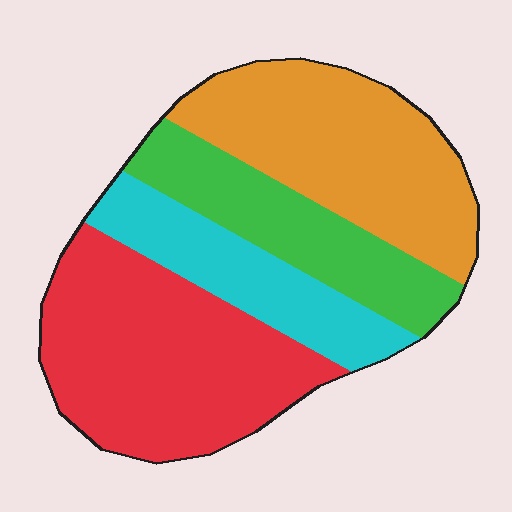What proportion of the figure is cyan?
Cyan takes up about one sixth (1/6) of the figure.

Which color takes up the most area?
Red, at roughly 35%.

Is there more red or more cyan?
Red.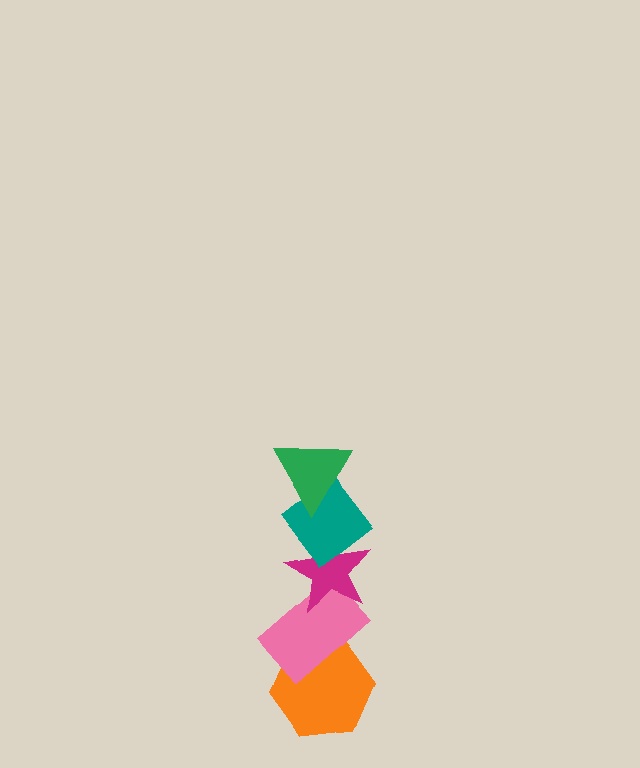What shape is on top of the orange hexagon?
The pink rectangle is on top of the orange hexagon.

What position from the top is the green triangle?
The green triangle is 1st from the top.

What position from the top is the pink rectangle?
The pink rectangle is 4th from the top.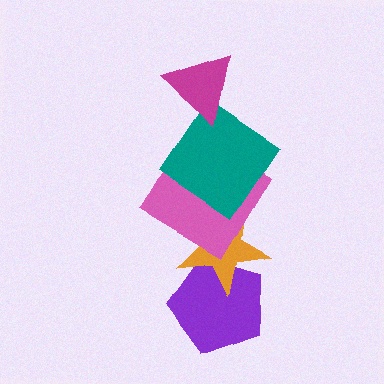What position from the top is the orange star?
The orange star is 4th from the top.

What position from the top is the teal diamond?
The teal diamond is 2nd from the top.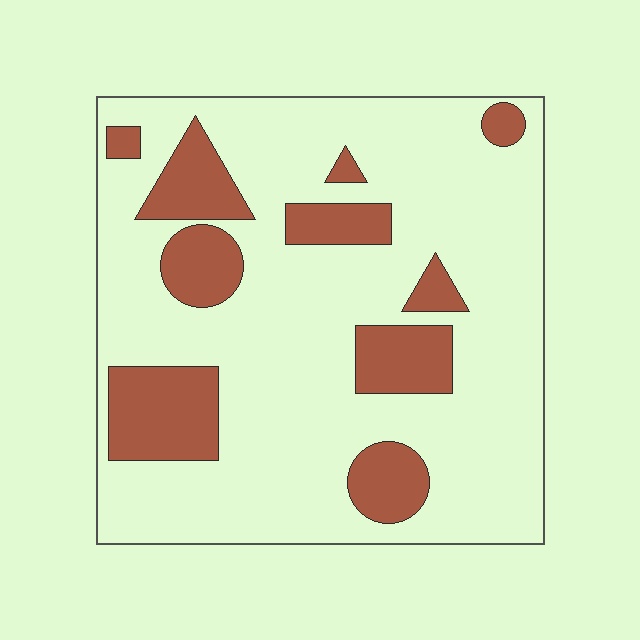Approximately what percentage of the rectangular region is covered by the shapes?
Approximately 20%.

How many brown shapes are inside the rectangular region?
10.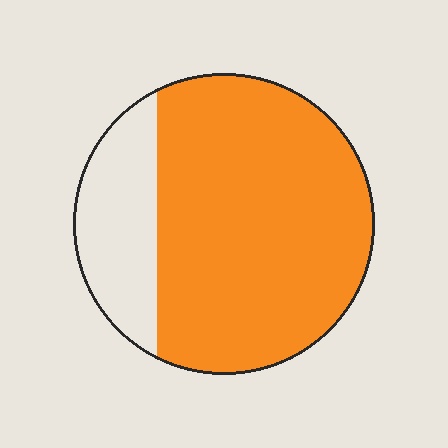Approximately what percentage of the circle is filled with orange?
Approximately 75%.